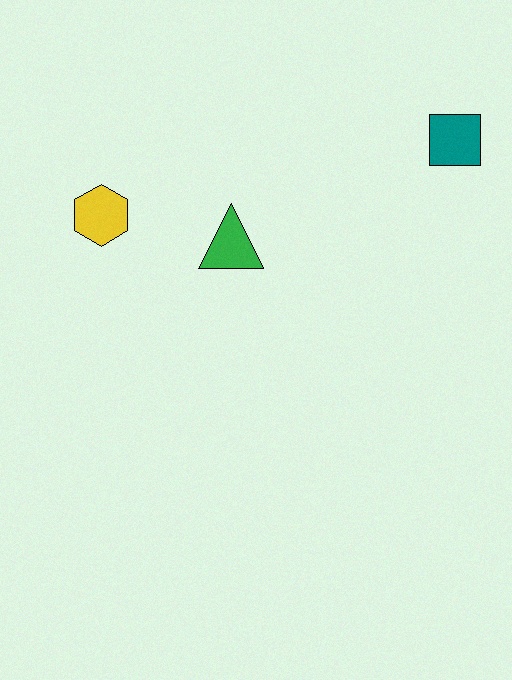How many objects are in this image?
There are 3 objects.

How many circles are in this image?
There are no circles.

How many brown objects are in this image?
There are no brown objects.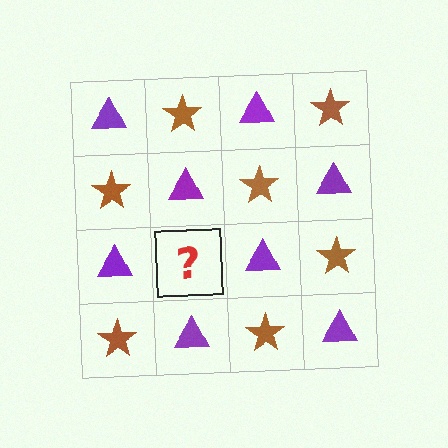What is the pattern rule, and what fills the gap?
The rule is that it alternates purple triangle and brown star in a checkerboard pattern. The gap should be filled with a brown star.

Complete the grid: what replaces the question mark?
The question mark should be replaced with a brown star.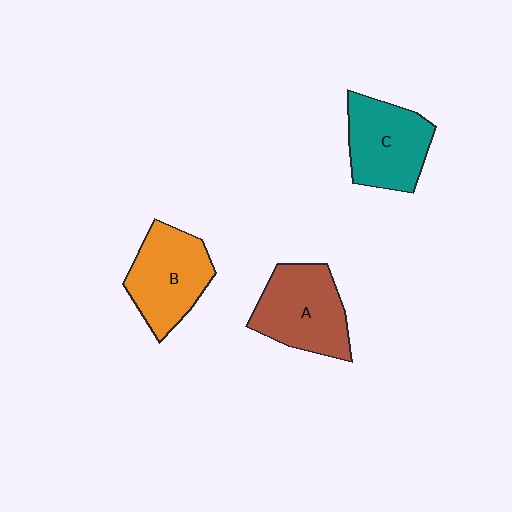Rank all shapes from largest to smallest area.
From largest to smallest: A (brown), B (orange), C (teal).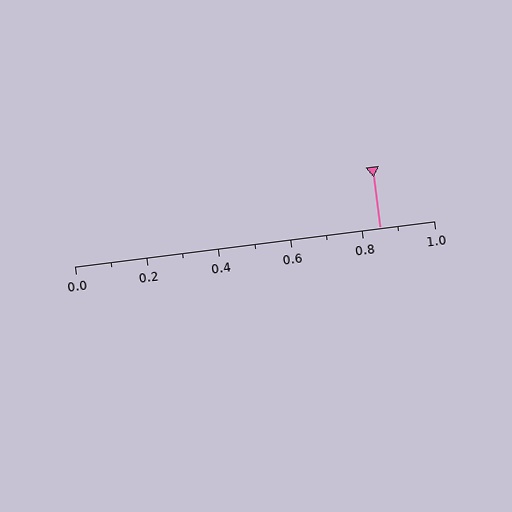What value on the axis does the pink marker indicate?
The marker indicates approximately 0.85.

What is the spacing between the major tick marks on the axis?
The major ticks are spaced 0.2 apart.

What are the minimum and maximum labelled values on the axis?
The axis runs from 0.0 to 1.0.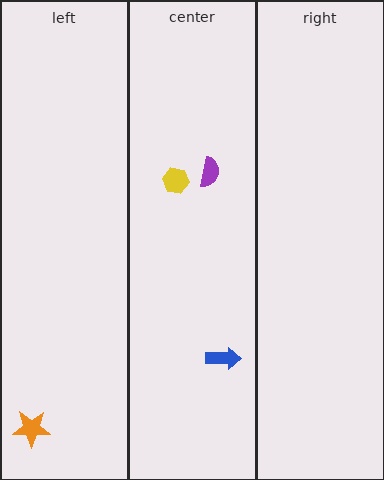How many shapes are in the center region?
3.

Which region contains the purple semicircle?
The center region.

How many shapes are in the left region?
1.